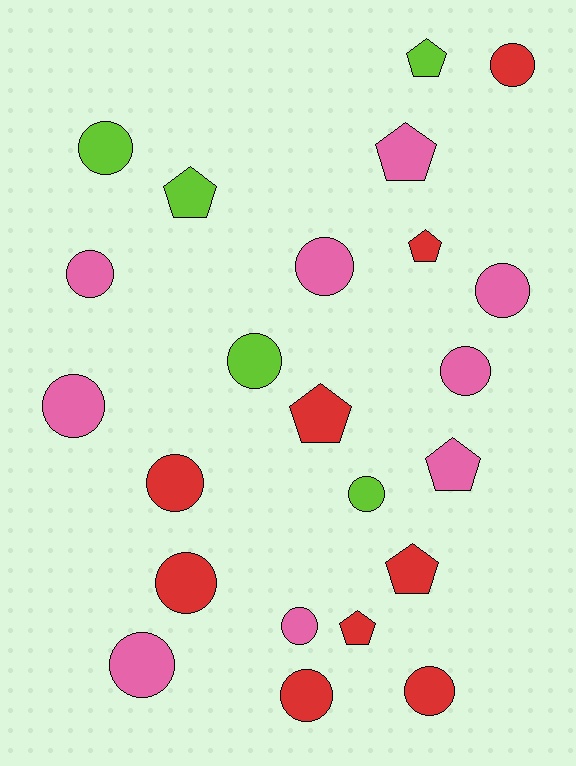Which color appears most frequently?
Red, with 9 objects.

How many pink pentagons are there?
There are 2 pink pentagons.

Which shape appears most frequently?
Circle, with 15 objects.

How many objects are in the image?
There are 23 objects.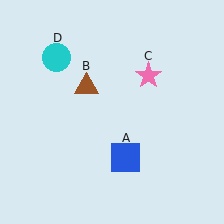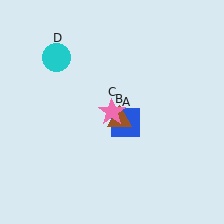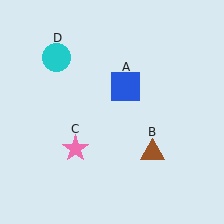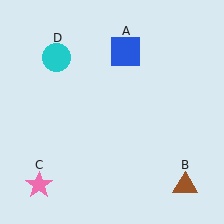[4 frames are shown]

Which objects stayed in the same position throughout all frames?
Cyan circle (object D) remained stationary.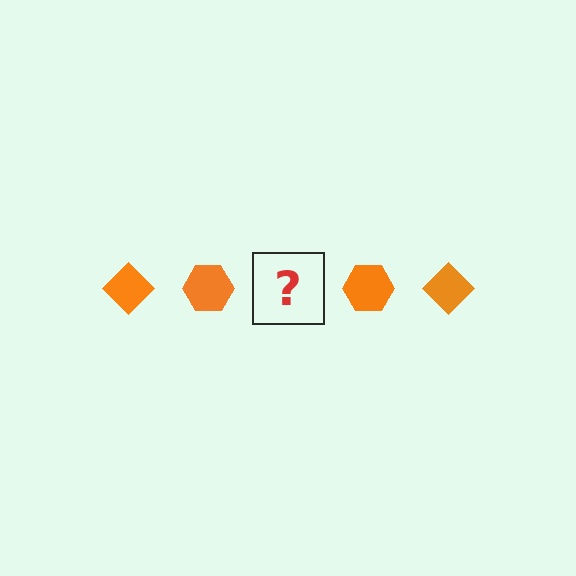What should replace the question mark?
The question mark should be replaced with an orange diamond.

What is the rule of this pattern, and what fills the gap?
The rule is that the pattern cycles through diamond, hexagon shapes in orange. The gap should be filled with an orange diamond.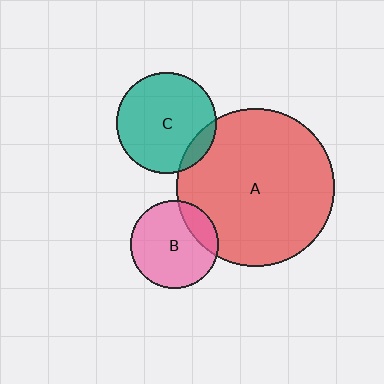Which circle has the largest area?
Circle A (red).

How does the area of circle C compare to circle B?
Approximately 1.3 times.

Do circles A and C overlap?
Yes.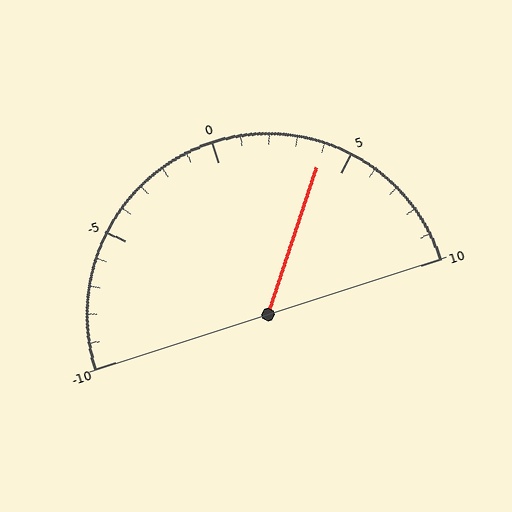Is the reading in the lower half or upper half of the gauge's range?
The reading is in the upper half of the range (-10 to 10).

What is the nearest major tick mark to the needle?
The nearest major tick mark is 5.